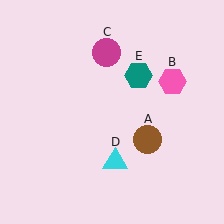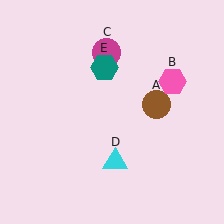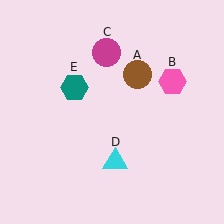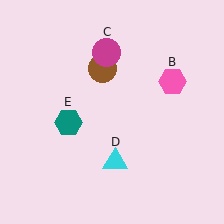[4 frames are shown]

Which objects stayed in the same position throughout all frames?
Pink hexagon (object B) and magenta circle (object C) and cyan triangle (object D) remained stationary.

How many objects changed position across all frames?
2 objects changed position: brown circle (object A), teal hexagon (object E).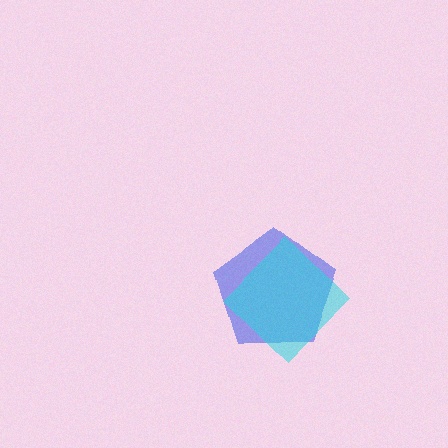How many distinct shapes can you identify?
There are 2 distinct shapes: a blue pentagon, a cyan diamond.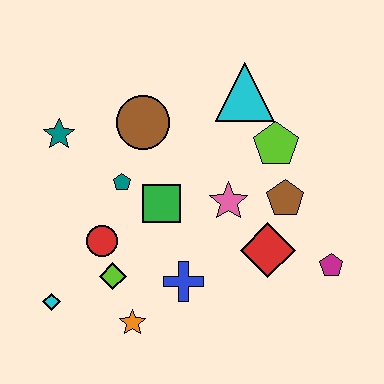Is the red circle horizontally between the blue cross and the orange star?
No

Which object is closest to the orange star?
The lime diamond is closest to the orange star.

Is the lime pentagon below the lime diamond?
No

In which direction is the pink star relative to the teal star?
The pink star is to the right of the teal star.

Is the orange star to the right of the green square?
No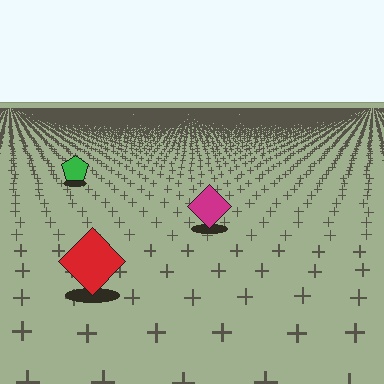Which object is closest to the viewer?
The red diamond is closest. The texture marks near it are larger and more spread out.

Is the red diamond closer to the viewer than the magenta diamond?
Yes. The red diamond is closer — you can tell from the texture gradient: the ground texture is coarser near it.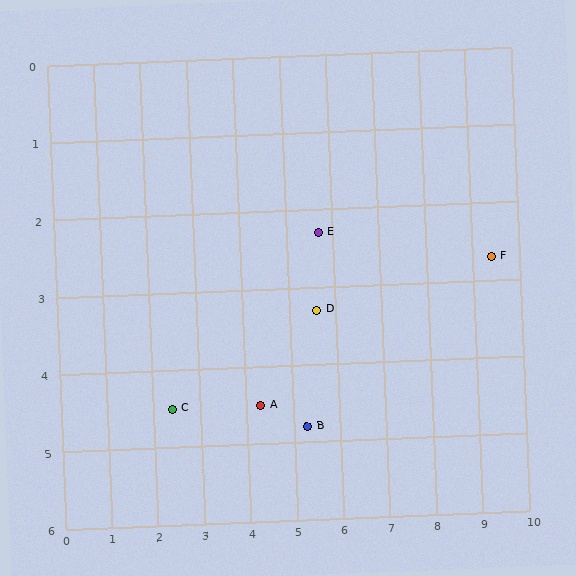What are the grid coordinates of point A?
Point A is at approximately (4.3, 4.5).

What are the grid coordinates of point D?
Point D is at approximately (5.6, 3.3).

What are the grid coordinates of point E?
Point E is at approximately (5.7, 2.3).